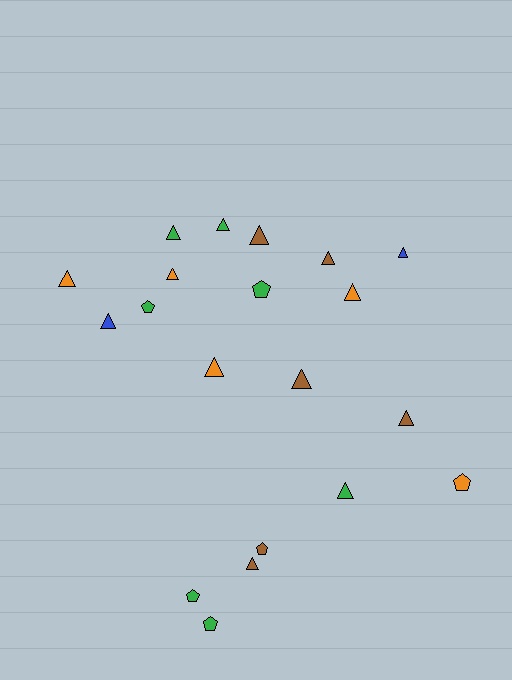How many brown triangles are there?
There are 5 brown triangles.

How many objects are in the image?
There are 20 objects.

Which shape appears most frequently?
Triangle, with 14 objects.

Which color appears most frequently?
Green, with 7 objects.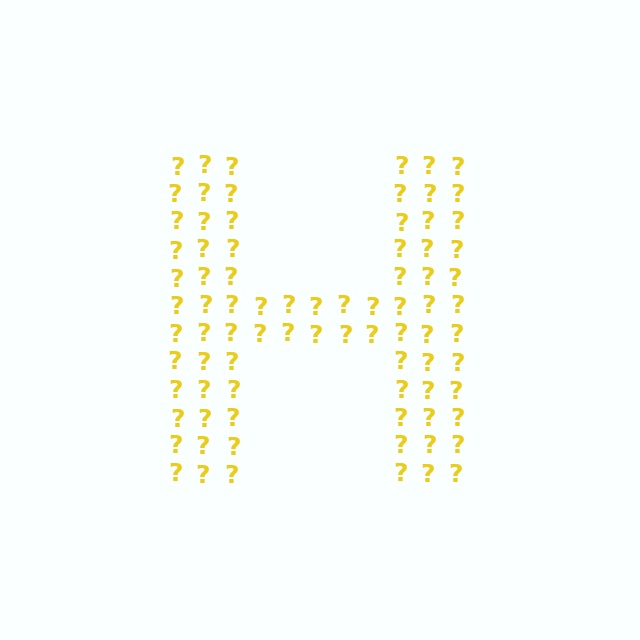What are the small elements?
The small elements are question marks.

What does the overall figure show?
The overall figure shows the letter H.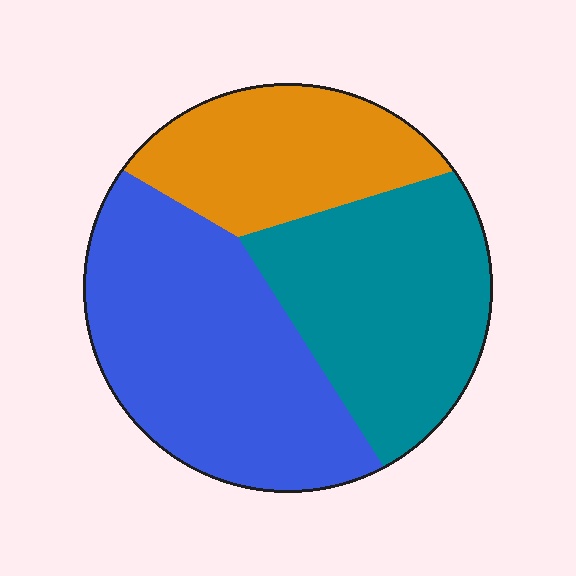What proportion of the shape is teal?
Teal covers 34% of the shape.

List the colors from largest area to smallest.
From largest to smallest: blue, teal, orange.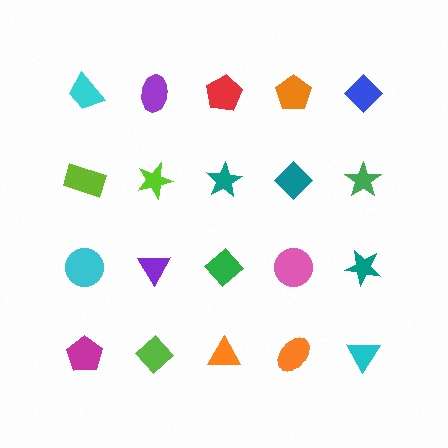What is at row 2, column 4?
A teal diamond.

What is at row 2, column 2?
A lime star.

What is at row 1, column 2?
A purple ellipse.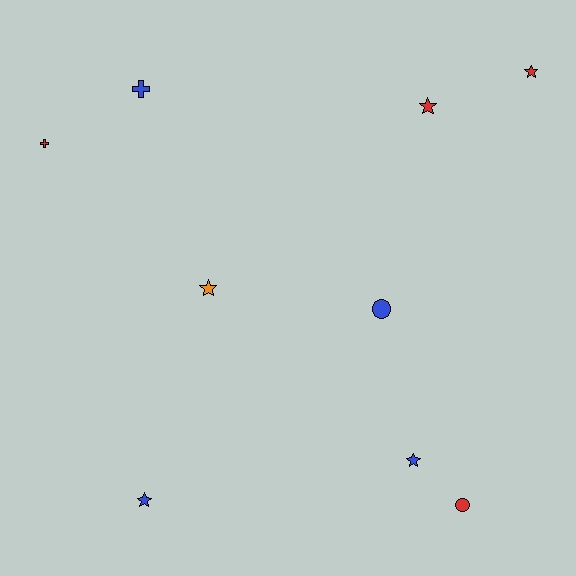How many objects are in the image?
There are 9 objects.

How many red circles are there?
There is 1 red circle.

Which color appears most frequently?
Red, with 4 objects.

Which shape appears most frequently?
Star, with 5 objects.